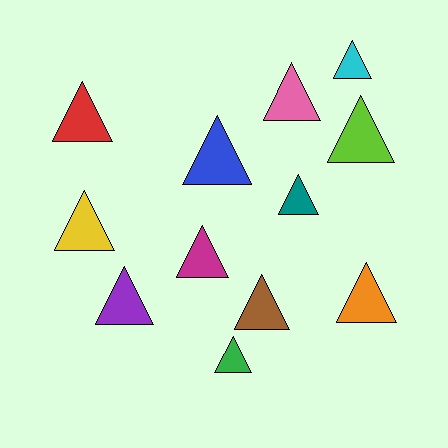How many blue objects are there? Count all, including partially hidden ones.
There is 1 blue object.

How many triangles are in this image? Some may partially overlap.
There are 12 triangles.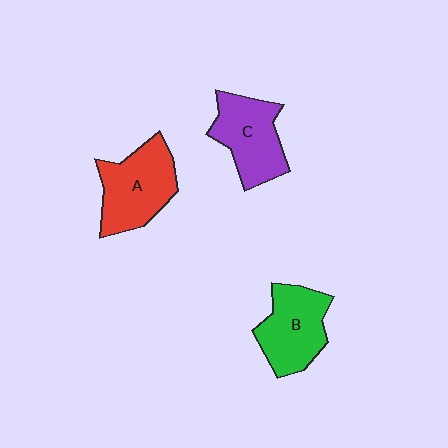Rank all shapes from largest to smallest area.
From largest to smallest: A (red), C (purple), B (green).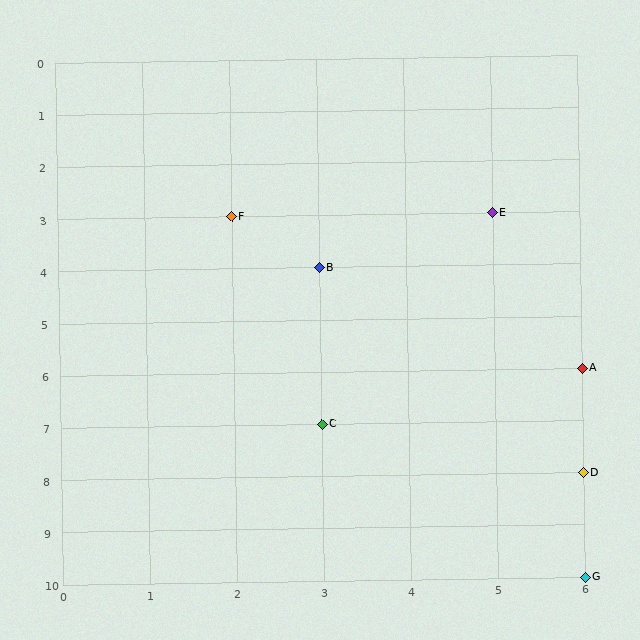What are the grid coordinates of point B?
Point B is at grid coordinates (3, 4).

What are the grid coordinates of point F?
Point F is at grid coordinates (2, 3).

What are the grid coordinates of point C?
Point C is at grid coordinates (3, 7).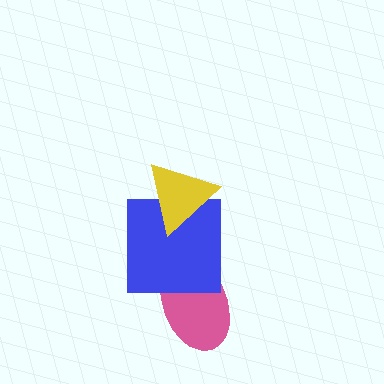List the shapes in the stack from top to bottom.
From top to bottom: the yellow triangle, the blue square, the pink ellipse.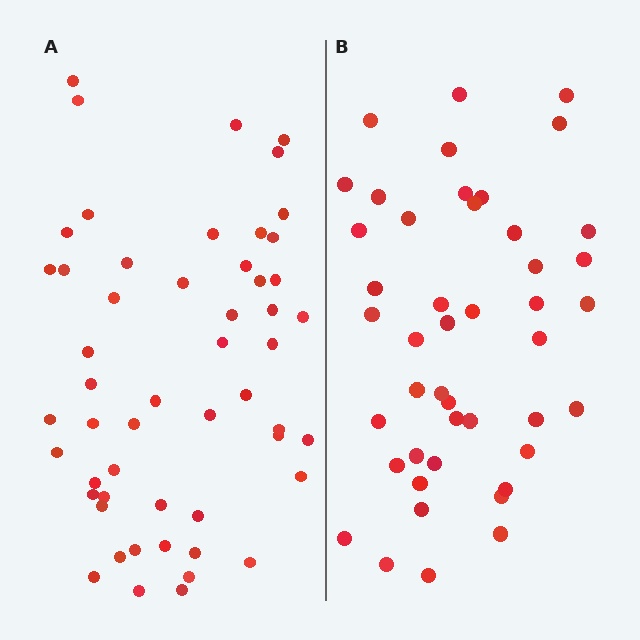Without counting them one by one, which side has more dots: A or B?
Region A (the left region) has more dots.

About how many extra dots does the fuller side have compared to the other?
Region A has roughly 8 or so more dots than region B.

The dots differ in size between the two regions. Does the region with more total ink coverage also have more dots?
No. Region B has more total ink coverage because its dots are larger, but region A actually contains more individual dots. Total area can be misleading — the number of items is what matters here.